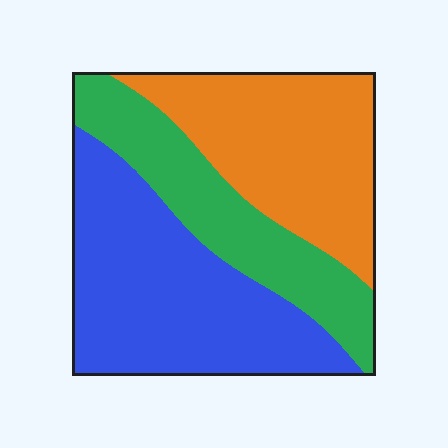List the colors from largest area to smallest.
From largest to smallest: blue, orange, green.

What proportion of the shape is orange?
Orange takes up about one third (1/3) of the shape.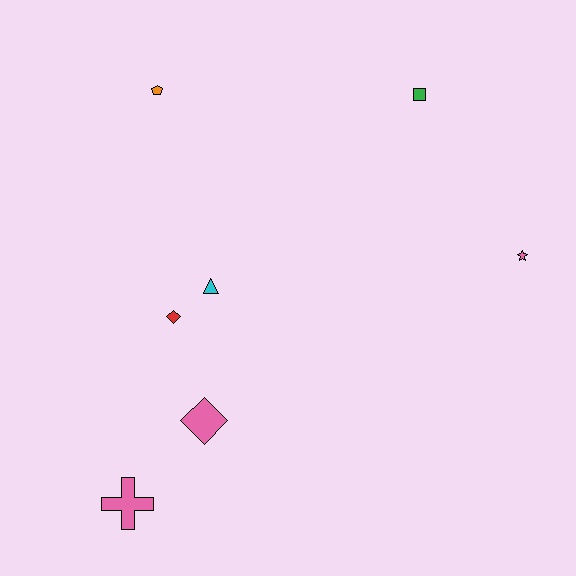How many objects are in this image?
There are 7 objects.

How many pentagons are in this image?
There is 1 pentagon.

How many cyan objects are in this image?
There is 1 cyan object.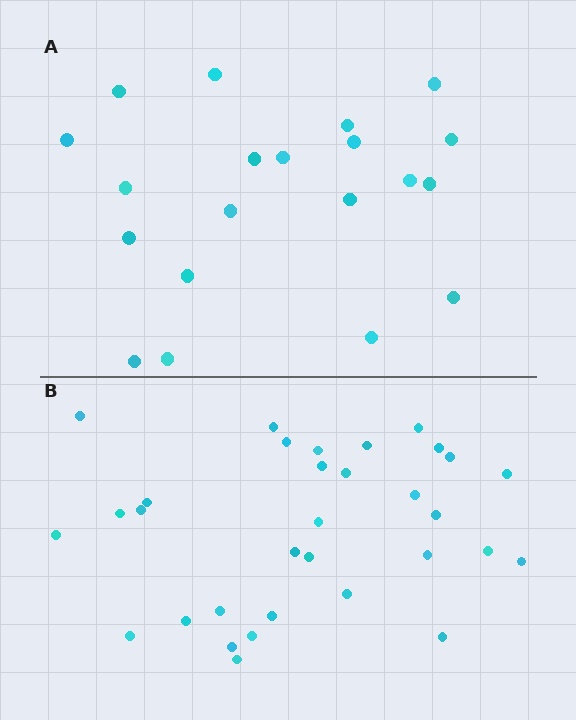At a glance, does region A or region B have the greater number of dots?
Region B (the bottom region) has more dots.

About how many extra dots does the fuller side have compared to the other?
Region B has roughly 12 or so more dots than region A.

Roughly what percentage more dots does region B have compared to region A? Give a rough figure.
About 60% more.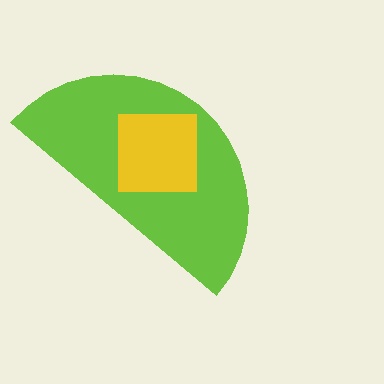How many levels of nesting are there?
2.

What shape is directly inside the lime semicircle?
The yellow square.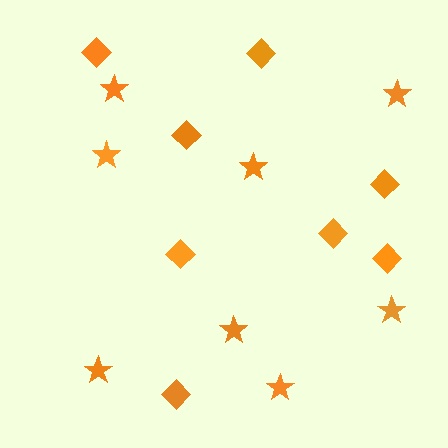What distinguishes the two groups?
There are 2 groups: one group of stars (8) and one group of diamonds (8).